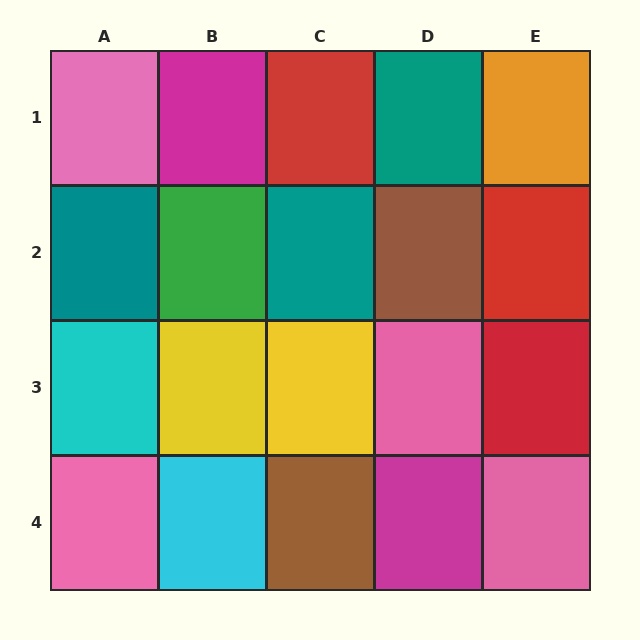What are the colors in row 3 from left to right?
Cyan, yellow, yellow, pink, red.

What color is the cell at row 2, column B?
Green.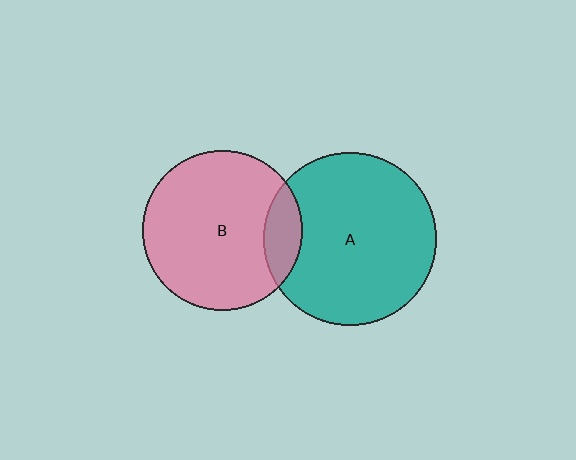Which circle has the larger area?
Circle A (teal).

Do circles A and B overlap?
Yes.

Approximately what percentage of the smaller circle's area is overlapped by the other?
Approximately 15%.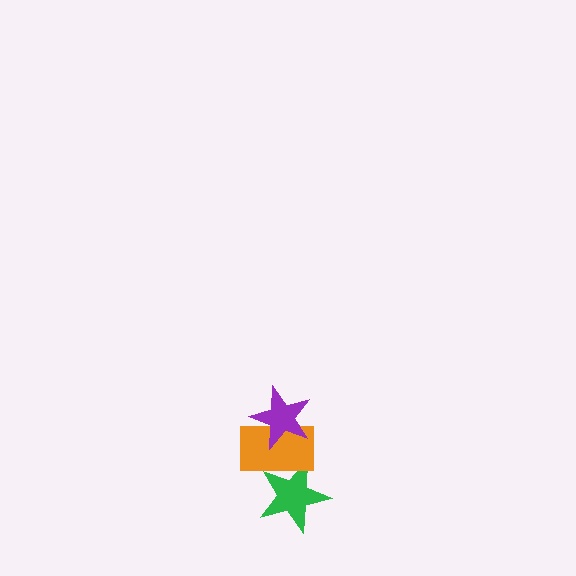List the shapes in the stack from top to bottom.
From top to bottom: the purple star, the orange rectangle, the green star.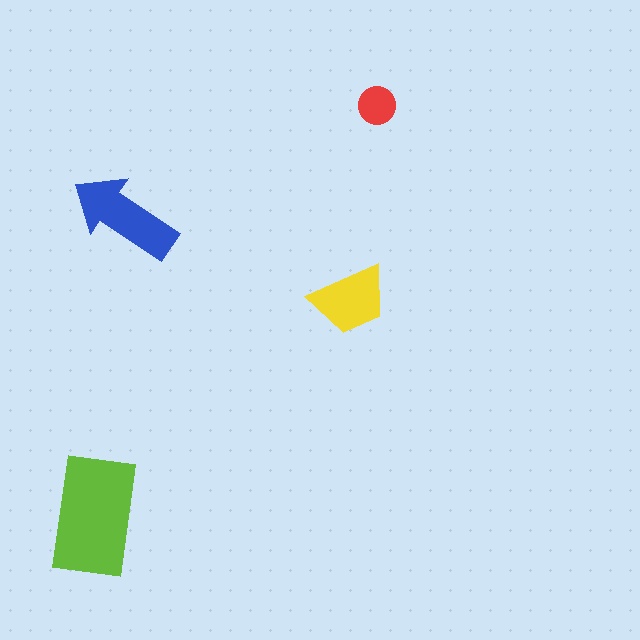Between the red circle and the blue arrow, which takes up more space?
The blue arrow.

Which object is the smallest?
The red circle.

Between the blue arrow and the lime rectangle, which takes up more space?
The lime rectangle.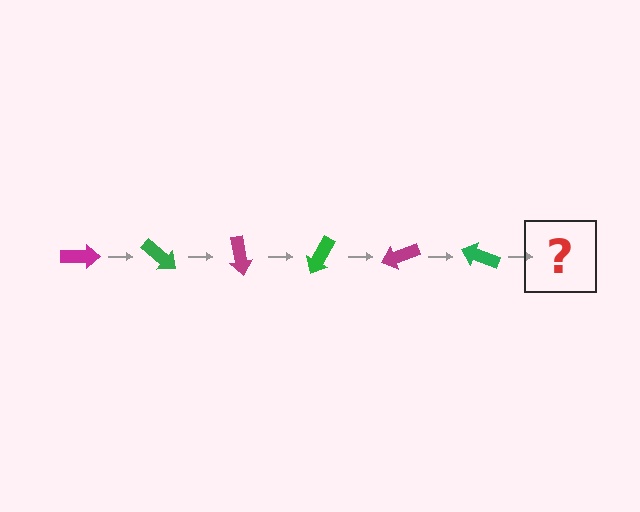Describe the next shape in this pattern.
It should be a magenta arrow, rotated 240 degrees from the start.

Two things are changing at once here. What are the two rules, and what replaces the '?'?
The two rules are that it rotates 40 degrees each step and the color cycles through magenta and green. The '?' should be a magenta arrow, rotated 240 degrees from the start.